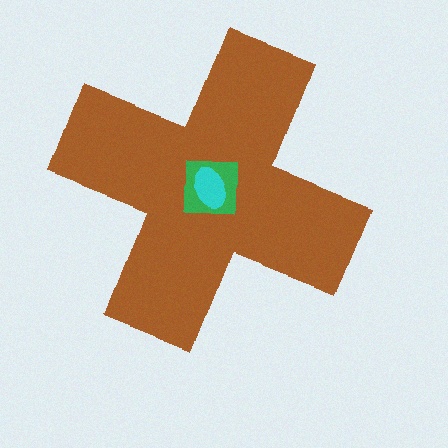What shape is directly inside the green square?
The cyan ellipse.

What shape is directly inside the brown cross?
The green square.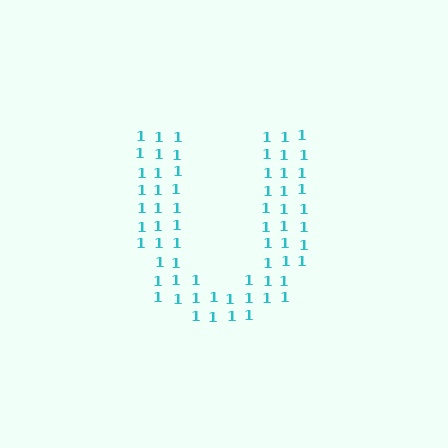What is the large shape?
The large shape is the letter U.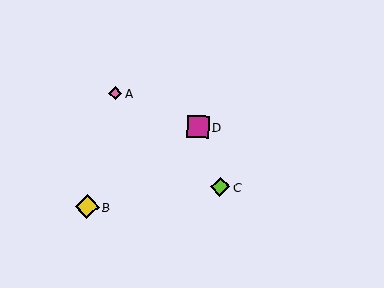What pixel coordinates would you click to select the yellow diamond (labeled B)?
Click at (87, 207) to select the yellow diamond B.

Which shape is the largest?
The yellow diamond (labeled B) is the largest.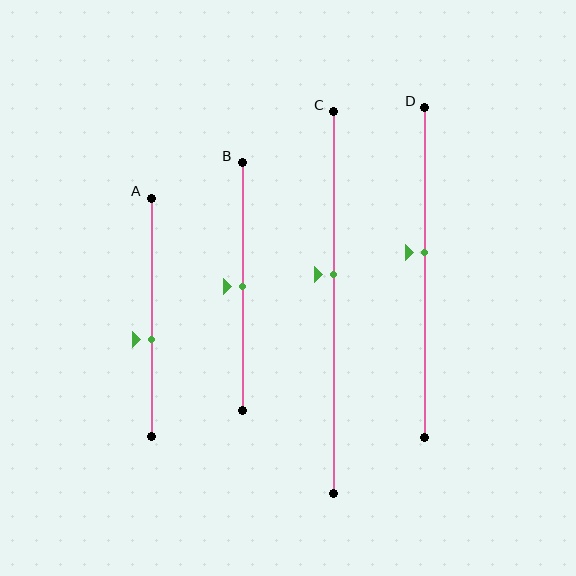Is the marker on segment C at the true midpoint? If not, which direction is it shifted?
No, the marker on segment C is shifted upward by about 7% of the segment length.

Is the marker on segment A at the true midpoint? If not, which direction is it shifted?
No, the marker on segment A is shifted downward by about 9% of the segment length.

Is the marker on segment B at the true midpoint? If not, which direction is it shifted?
Yes, the marker on segment B is at the true midpoint.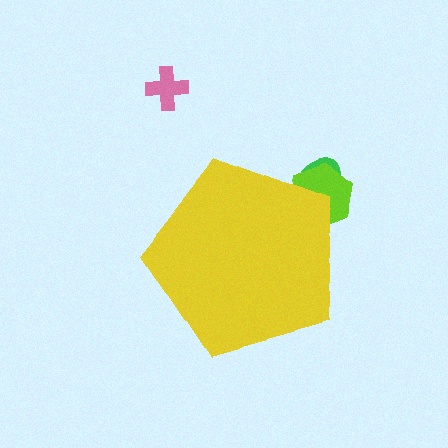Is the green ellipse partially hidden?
Yes, the green ellipse is partially hidden behind the yellow pentagon.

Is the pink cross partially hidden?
No, the pink cross is fully visible.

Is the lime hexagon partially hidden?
Yes, the lime hexagon is partially hidden behind the yellow pentagon.